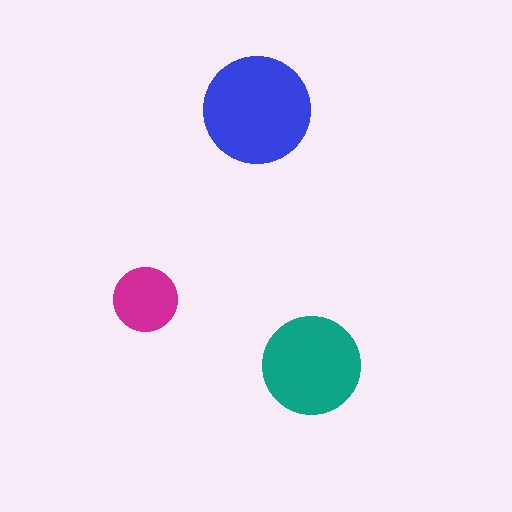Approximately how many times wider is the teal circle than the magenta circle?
About 1.5 times wider.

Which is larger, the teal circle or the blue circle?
The blue one.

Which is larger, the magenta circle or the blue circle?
The blue one.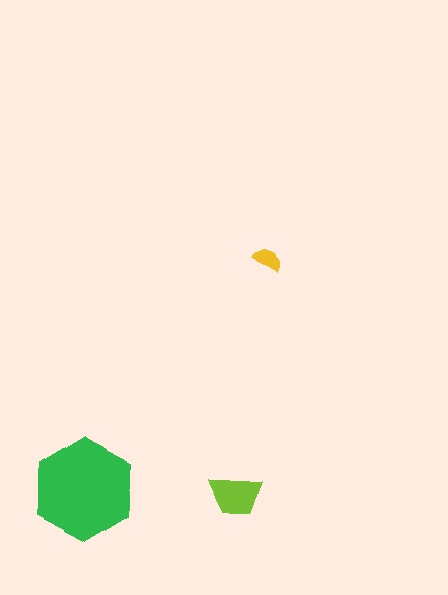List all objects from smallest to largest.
The yellow semicircle, the lime trapezoid, the green hexagon.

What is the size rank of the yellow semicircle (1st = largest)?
3rd.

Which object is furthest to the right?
The yellow semicircle is rightmost.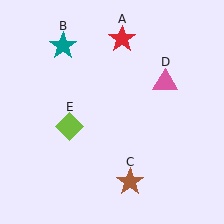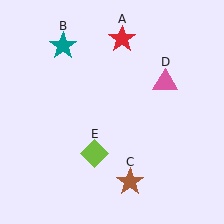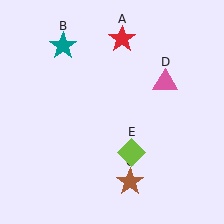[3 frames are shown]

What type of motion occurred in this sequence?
The lime diamond (object E) rotated counterclockwise around the center of the scene.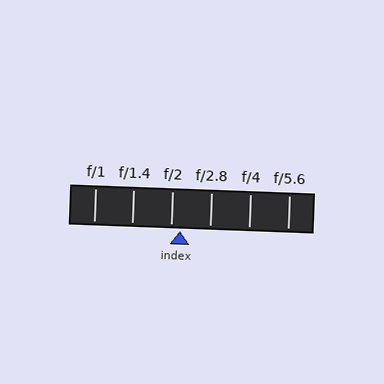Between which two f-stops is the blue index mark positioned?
The index mark is between f/2 and f/2.8.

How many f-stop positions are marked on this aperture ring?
There are 6 f-stop positions marked.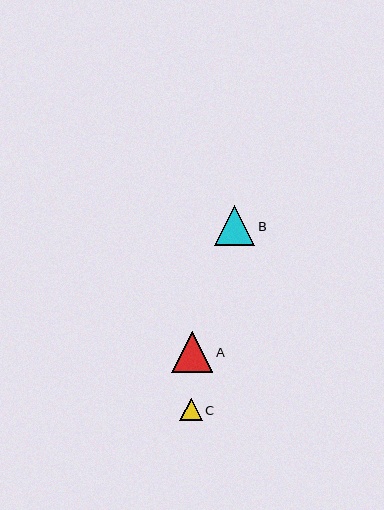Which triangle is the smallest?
Triangle C is the smallest with a size of approximately 22 pixels.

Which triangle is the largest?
Triangle A is the largest with a size of approximately 41 pixels.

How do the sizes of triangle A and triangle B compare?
Triangle A and triangle B are approximately the same size.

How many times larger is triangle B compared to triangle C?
Triangle B is approximately 1.8 times the size of triangle C.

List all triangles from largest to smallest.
From largest to smallest: A, B, C.